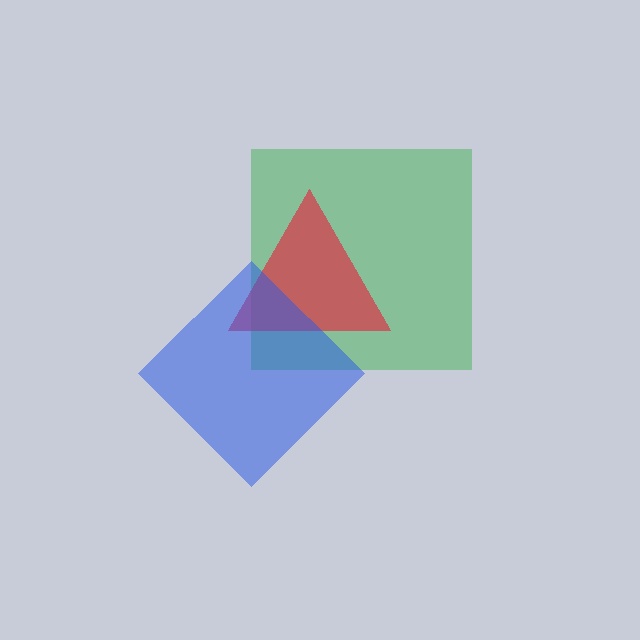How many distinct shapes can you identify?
There are 3 distinct shapes: a green square, a red triangle, a blue diamond.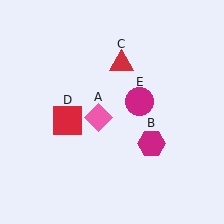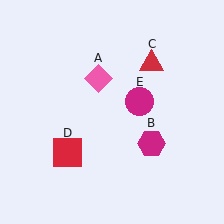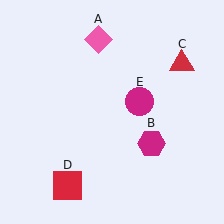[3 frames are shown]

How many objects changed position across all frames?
3 objects changed position: pink diamond (object A), red triangle (object C), red square (object D).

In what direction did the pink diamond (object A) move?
The pink diamond (object A) moved up.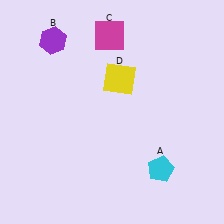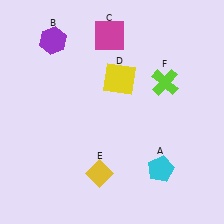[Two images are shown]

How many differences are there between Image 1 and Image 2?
There are 2 differences between the two images.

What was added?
A yellow diamond (E), a lime cross (F) were added in Image 2.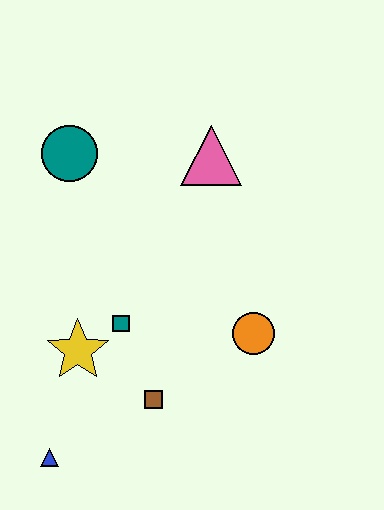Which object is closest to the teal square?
The yellow star is closest to the teal square.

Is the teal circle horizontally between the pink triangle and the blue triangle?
Yes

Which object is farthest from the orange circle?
The teal circle is farthest from the orange circle.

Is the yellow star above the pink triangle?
No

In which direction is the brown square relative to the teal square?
The brown square is below the teal square.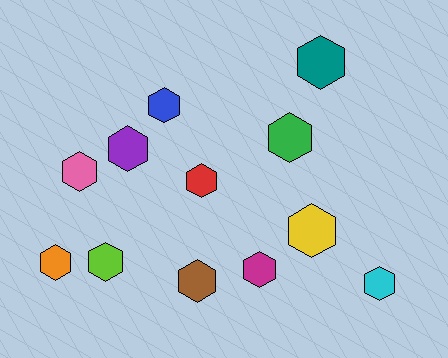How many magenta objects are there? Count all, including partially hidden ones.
There is 1 magenta object.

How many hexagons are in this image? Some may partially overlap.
There are 12 hexagons.